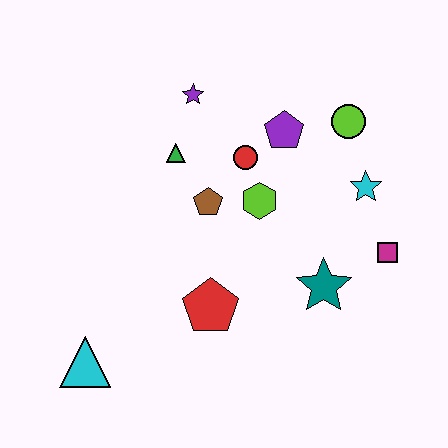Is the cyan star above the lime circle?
No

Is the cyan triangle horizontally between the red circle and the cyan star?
No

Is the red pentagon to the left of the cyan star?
Yes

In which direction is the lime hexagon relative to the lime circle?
The lime hexagon is to the left of the lime circle.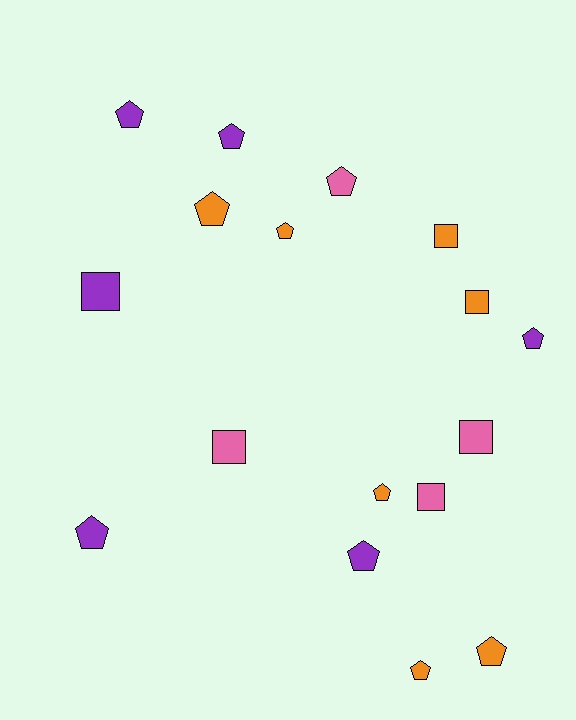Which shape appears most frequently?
Pentagon, with 11 objects.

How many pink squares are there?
There are 3 pink squares.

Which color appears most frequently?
Orange, with 7 objects.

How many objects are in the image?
There are 17 objects.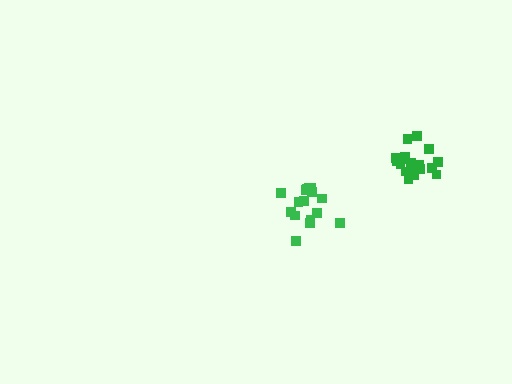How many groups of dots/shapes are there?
There are 2 groups.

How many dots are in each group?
Group 1: 16 dots, Group 2: 19 dots (35 total).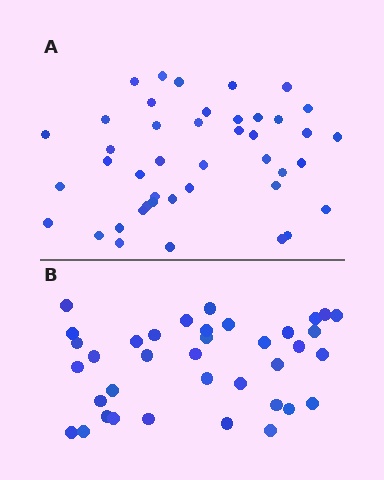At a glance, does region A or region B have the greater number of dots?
Region A (the top region) has more dots.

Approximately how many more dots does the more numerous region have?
Region A has about 6 more dots than region B.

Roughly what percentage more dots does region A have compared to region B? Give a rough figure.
About 15% more.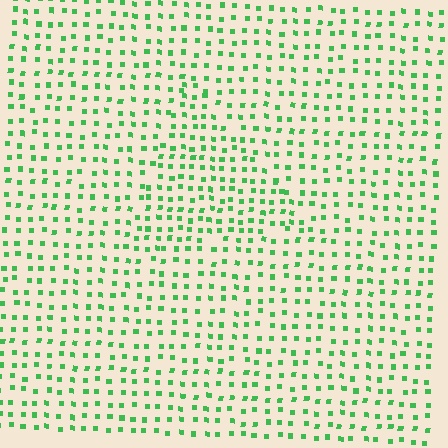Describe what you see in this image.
The image contains small green elements arranged at two different densities. A triangle-shaped region is visible where the elements are more densely packed than the surrounding area.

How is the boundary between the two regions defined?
The boundary is defined by a change in element density (approximately 1.4x ratio). All elements are the same color, size, and shape.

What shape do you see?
I see a triangle.